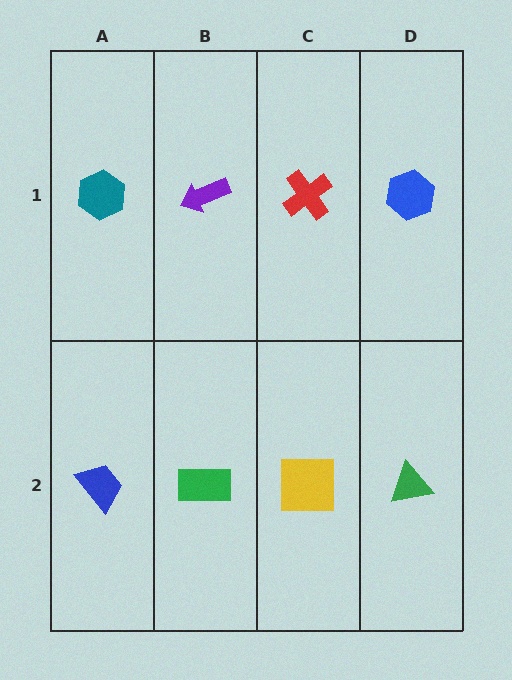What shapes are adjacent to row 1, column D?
A green triangle (row 2, column D), a red cross (row 1, column C).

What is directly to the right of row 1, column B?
A red cross.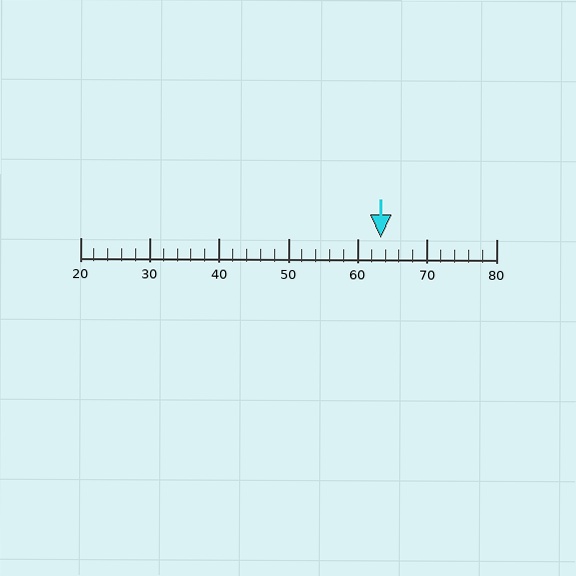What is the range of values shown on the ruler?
The ruler shows values from 20 to 80.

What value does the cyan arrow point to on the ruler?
The cyan arrow points to approximately 63.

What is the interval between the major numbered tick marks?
The major tick marks are spaced 10 units apart.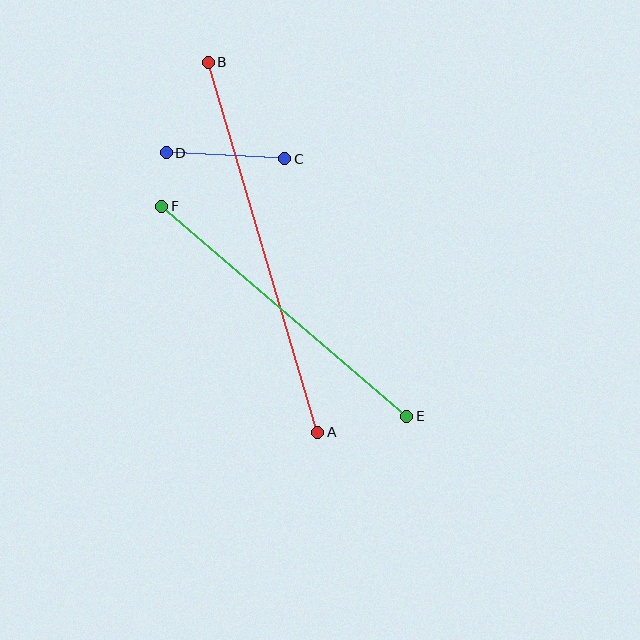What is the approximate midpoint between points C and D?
The midpoint is at approximately (225, 156) pixels.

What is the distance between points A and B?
The distance is approximately 386 pixels.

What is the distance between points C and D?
The distance is approximately 119 pixels.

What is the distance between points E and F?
The distance is approximately 323 pixels.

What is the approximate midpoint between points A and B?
The midpoint is at approximately (263, 247) pixels.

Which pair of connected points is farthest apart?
Points A and B are farthest apart.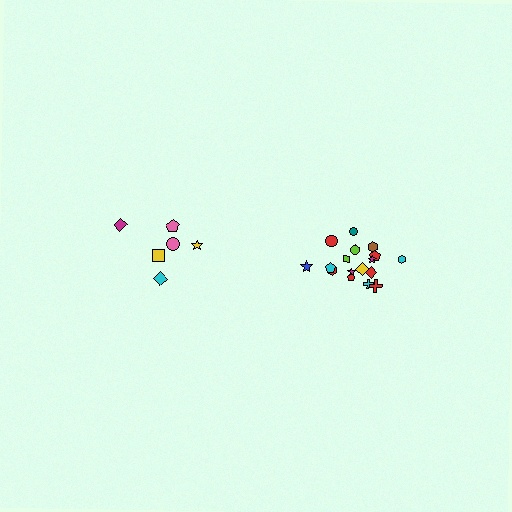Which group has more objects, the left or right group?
The right group.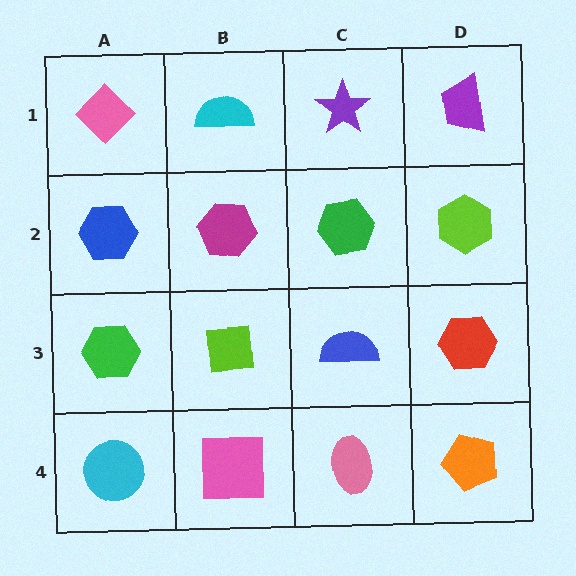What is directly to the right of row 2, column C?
A lime hexagon.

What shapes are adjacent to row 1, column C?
A green hexagon (row 2, column C), a cyan semicircle (row 1, column B), a purple trapezoid (row 1, column D).